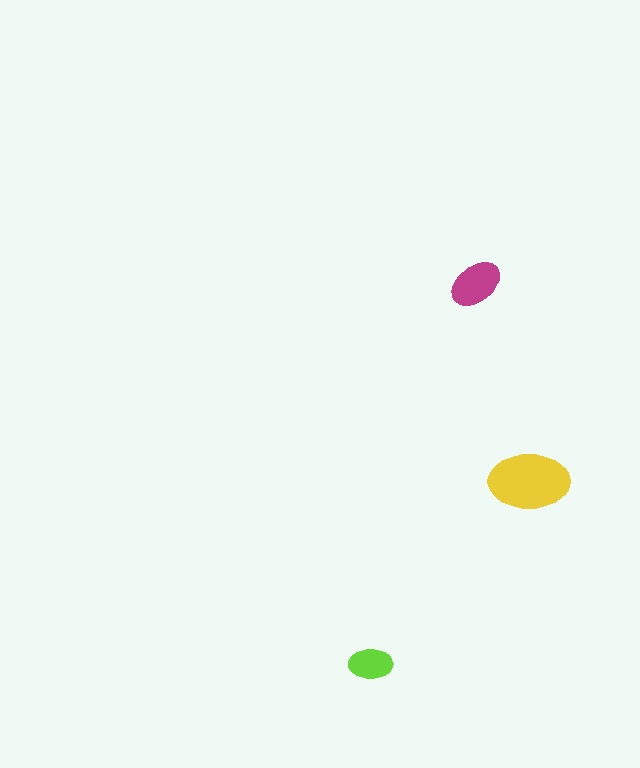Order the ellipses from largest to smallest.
the yellow one, the magenta one, the lime one.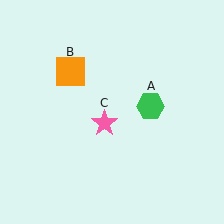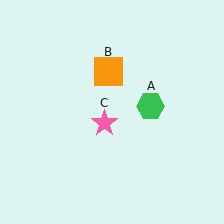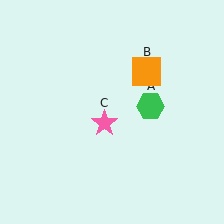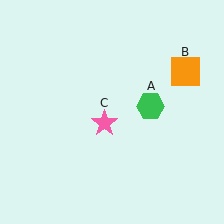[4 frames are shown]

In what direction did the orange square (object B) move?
The orange square (object B) moved right.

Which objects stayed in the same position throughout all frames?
Green hexagon (object A) and pink star (object C) remained stationary.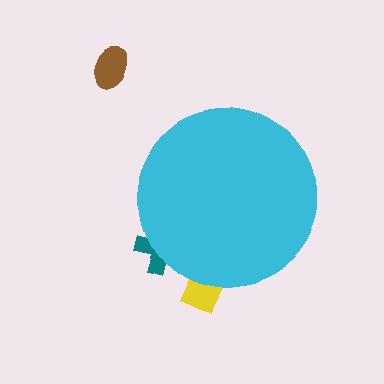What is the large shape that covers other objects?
A cyan circle.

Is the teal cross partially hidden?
Yes, the teal cross is partially hidden behind the cyan circle.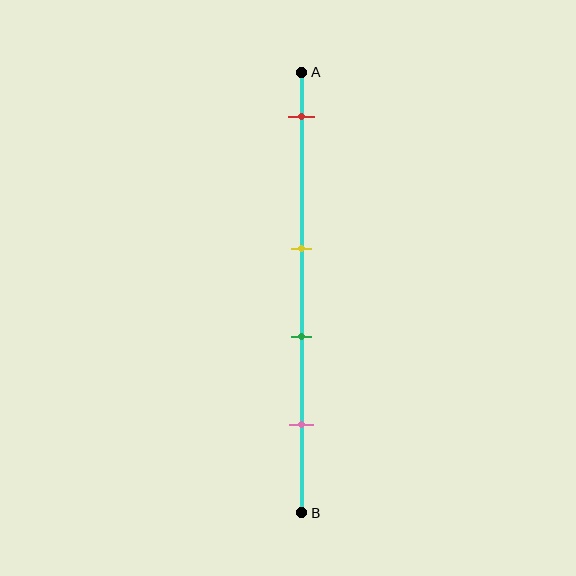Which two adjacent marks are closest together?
The yellow and green marks are the closest adjacent pair.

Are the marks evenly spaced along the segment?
No, the marks are not evenly spaced.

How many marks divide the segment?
There are 4 marks dividing the segment.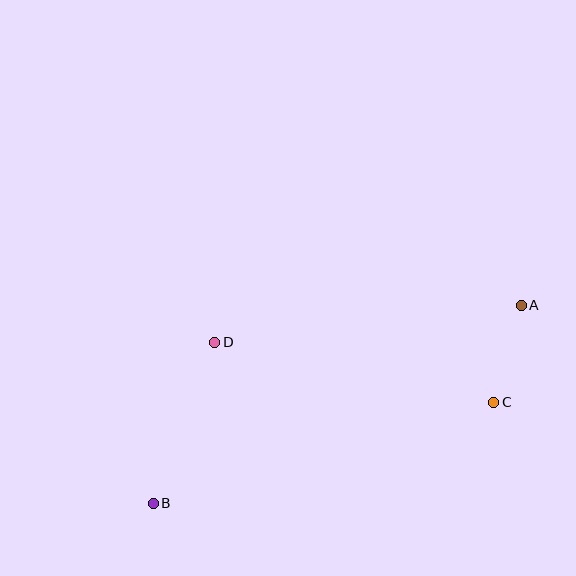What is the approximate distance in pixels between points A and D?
The distance between A and D is approximately 309 pixels.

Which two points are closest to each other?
Points A and C are closest to each other.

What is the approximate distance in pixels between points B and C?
The distance between B and C is approximately 355 pixels.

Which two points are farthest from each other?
Points A and B are farthest from each other.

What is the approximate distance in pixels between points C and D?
The distance between C and D is approximately 285 pixels.